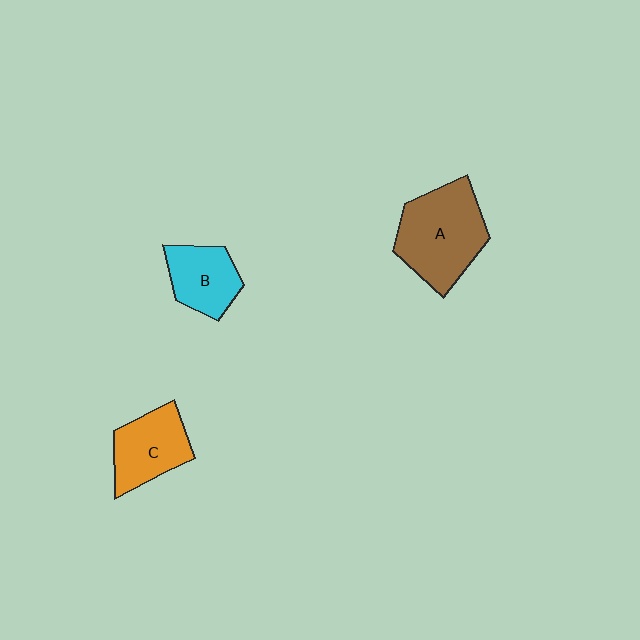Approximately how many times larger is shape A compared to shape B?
Approximately 1.7 times.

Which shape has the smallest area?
Shape B (cyan).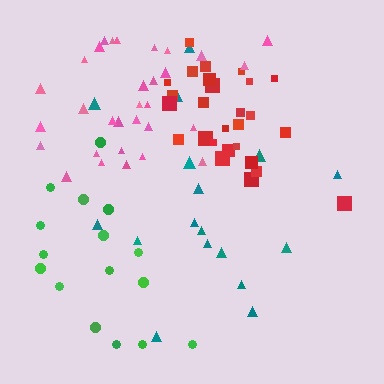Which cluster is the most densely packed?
Red.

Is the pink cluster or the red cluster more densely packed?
Red.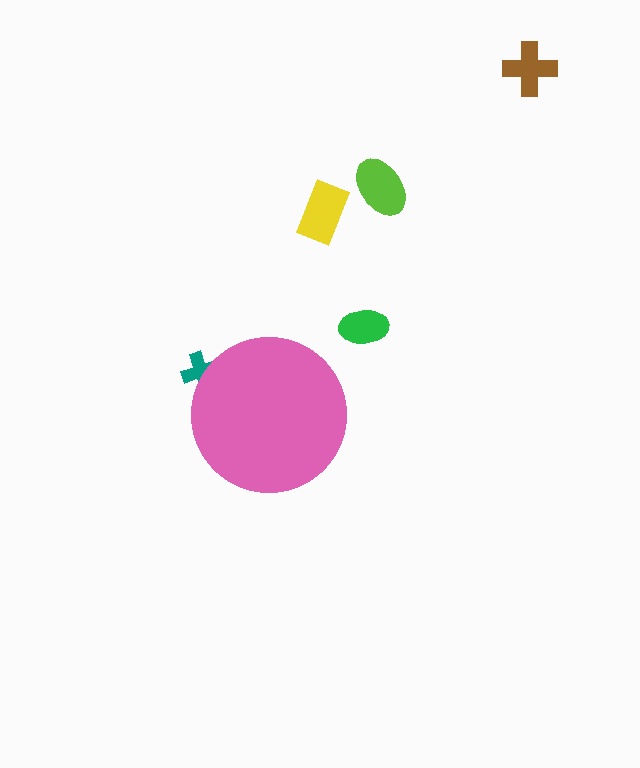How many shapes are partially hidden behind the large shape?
1 shape is partially hidden.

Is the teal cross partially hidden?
Yes, the teal cross is partially hidden behind the pink circle.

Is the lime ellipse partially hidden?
No, the lime ellipse is fully visible.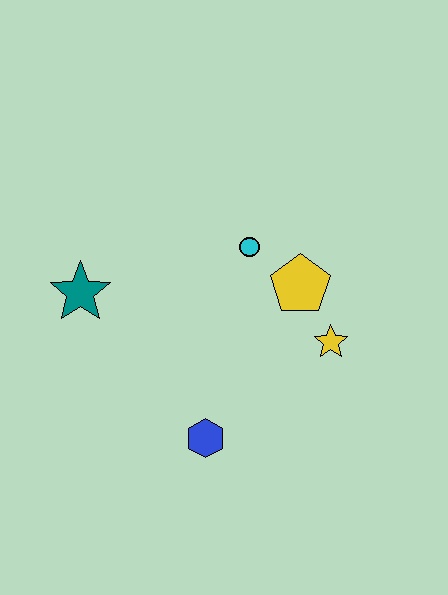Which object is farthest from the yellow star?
The teal star is farthest from the yellow star.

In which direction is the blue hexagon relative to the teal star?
The blue hexagon is below the teal star.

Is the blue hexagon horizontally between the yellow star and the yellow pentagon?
No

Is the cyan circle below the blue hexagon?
No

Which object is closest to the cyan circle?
The yellow pentagon is closest to the cyan circle.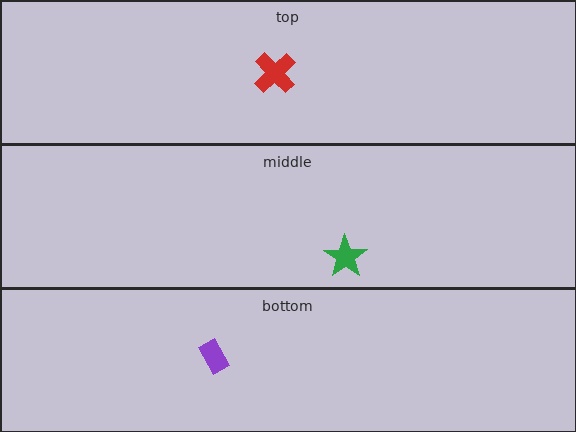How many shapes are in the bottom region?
1.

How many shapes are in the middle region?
1.